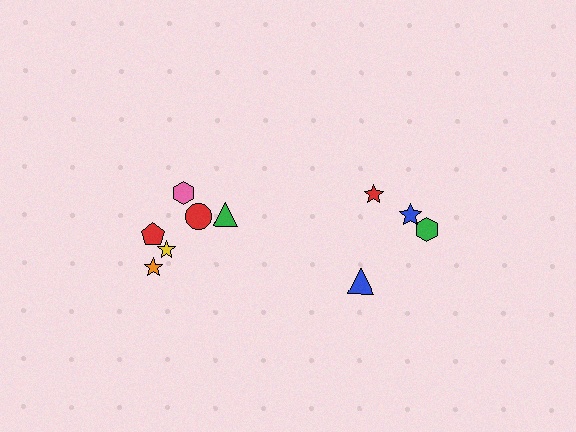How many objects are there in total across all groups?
There are 10 objects.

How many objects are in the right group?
There are 4 objects.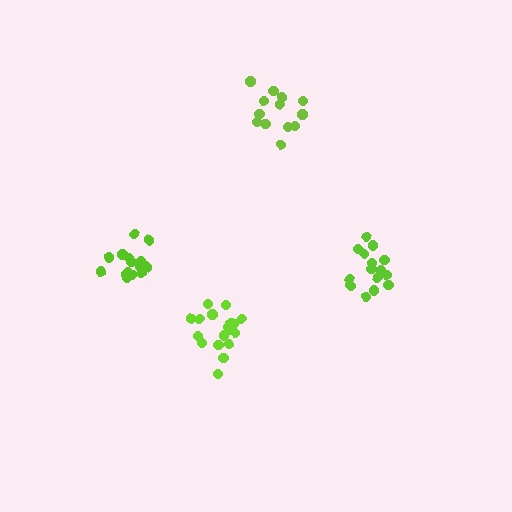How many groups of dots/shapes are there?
There are 4 groups.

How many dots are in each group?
Group 1: 15 dots, Group 2: 18 dots, Group 3: 16 dots, Group 4: 13 dots (62 total).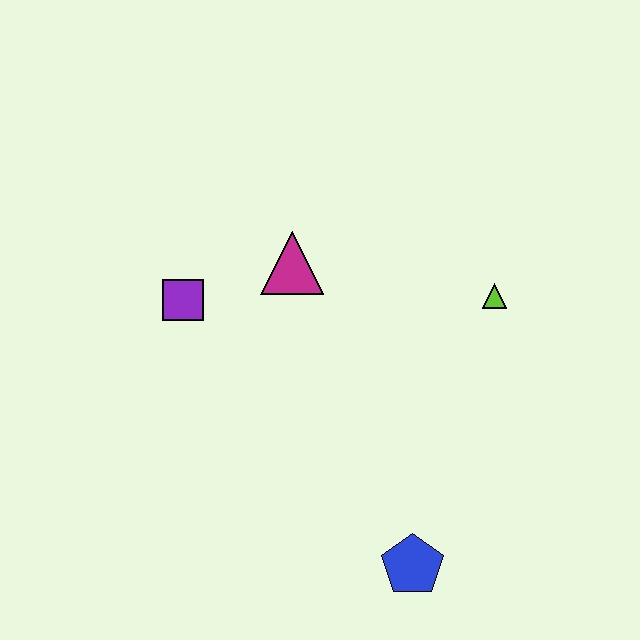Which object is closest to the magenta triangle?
The purple square is closest to the magenta triangle.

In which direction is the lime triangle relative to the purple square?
The lime triangle is to the right of the purple square.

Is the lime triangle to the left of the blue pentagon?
No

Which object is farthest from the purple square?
The blue pentagon is farthest from the purple square.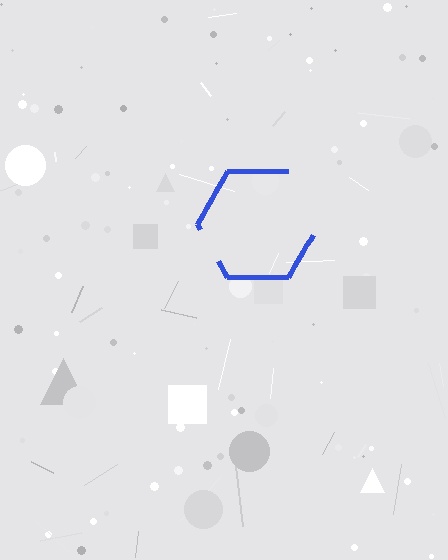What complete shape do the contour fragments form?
The contour fragments form a hexagon.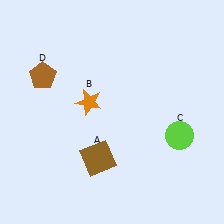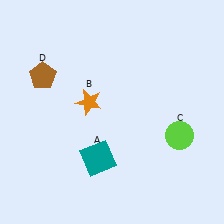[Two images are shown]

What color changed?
The square (A) changed from brown in Image 1 to teal in Image 2.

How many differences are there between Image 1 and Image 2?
There is 1 difference between the two images.